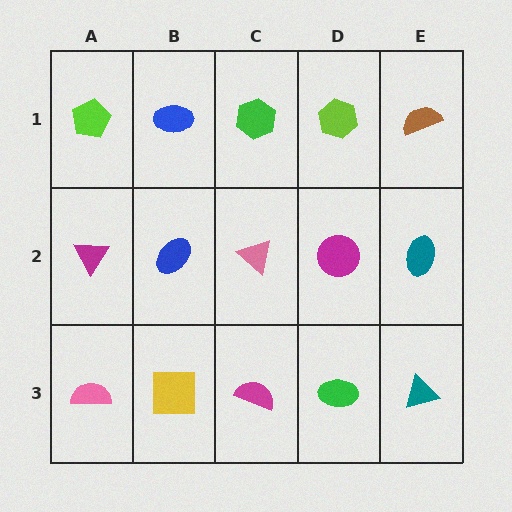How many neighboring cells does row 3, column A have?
2.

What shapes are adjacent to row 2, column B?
A blue ellipse (row 1, column B), a yellow square (row 3, column B), a magenta triangle (row 2, column A), a pink triangle (row 2, column C).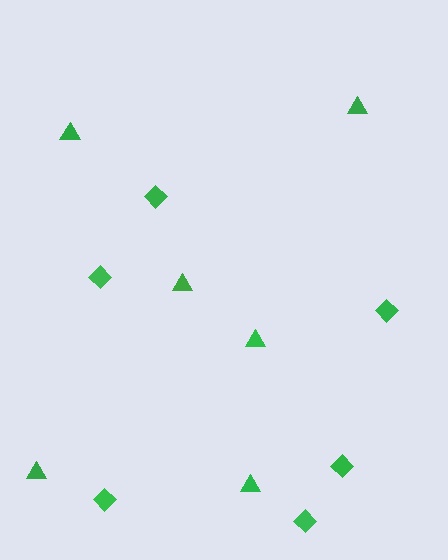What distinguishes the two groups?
There are 2 groups: one group of triangles (6) and one group of diamonds (6).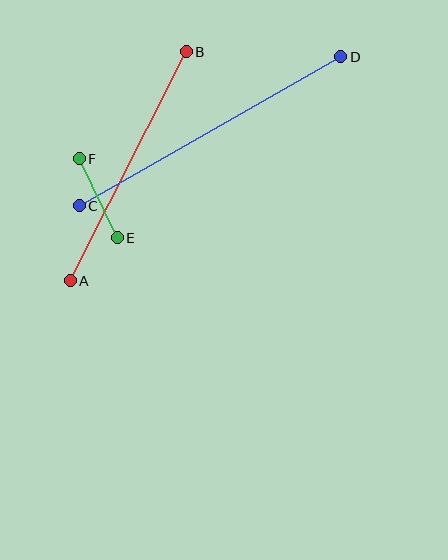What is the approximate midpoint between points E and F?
The midpoint is at approximately (98, 198) pixels.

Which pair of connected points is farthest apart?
Points C and D are farthest apart.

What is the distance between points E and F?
The distance is approximately 88 pixels.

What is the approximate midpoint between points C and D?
The midpoint is at approximately (210, 131) pixels.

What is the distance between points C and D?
The distance is approximately 301 pixels.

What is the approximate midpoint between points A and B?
The midpoint is at approximately (128, 166) pixels.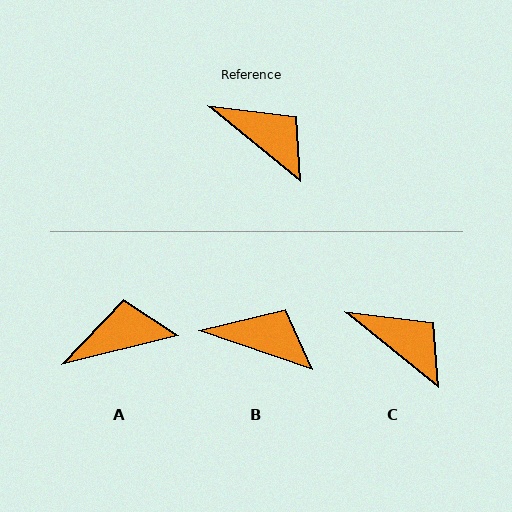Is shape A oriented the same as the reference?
No, it is off by about 53 degrees.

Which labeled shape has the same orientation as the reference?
C.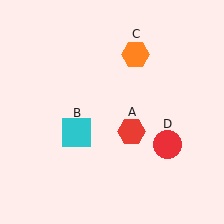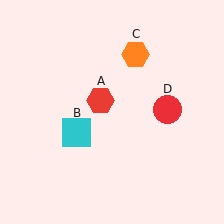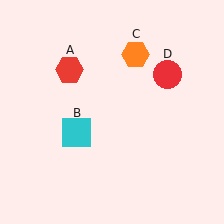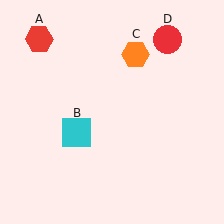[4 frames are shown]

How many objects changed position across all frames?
2 objects changed position: red hexagon (object A), red circle (object D).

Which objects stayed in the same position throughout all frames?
Cyan square (object B) and orange hexagon (object C) remained stationary.